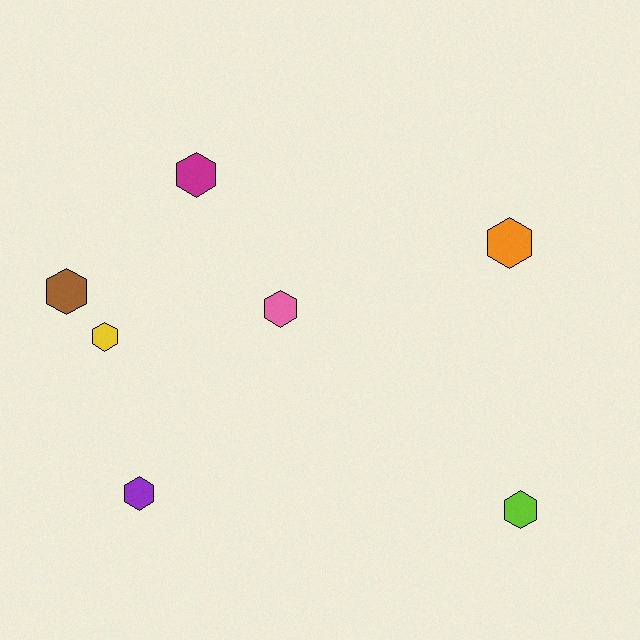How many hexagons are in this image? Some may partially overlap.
There are 7 hexagons.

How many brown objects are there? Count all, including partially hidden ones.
There is 1 brown object.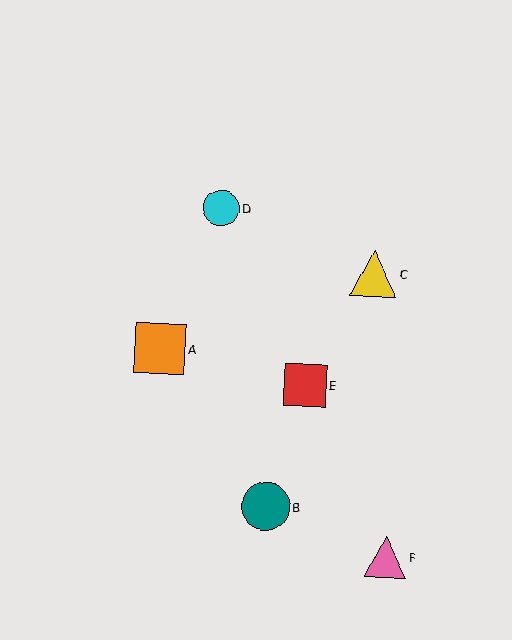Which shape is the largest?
The orange square (labeled A) is the largest.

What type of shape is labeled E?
Shape E is a red square.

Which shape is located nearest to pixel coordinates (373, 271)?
The yellow triangle (labeled C) at (374, 274) is nearest to that location.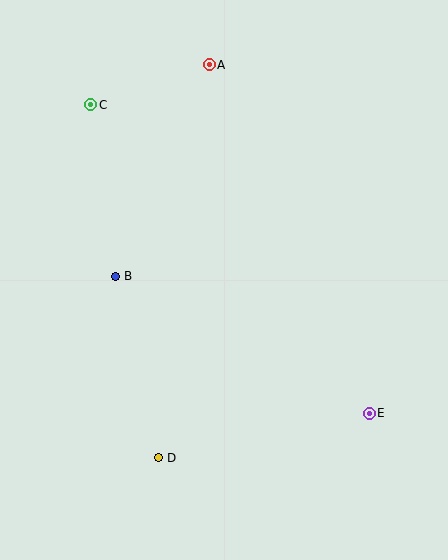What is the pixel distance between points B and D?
The distance between B and D is 187 pixels.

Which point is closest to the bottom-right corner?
Point E is closest to the bottom-right corner.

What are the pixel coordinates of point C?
Point C is at (91, 105).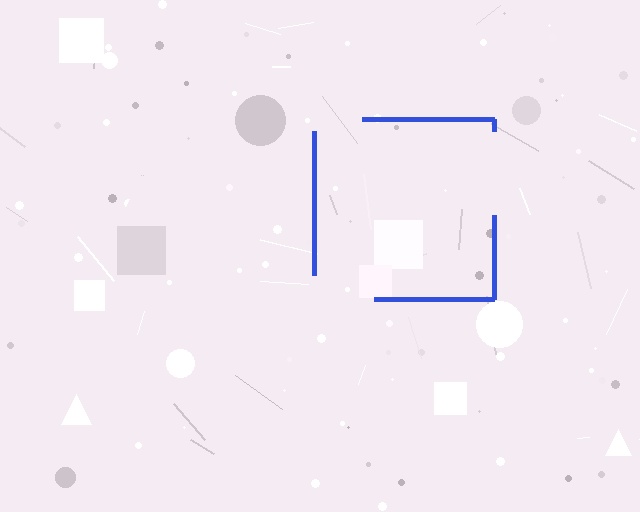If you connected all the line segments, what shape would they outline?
They would outline a square.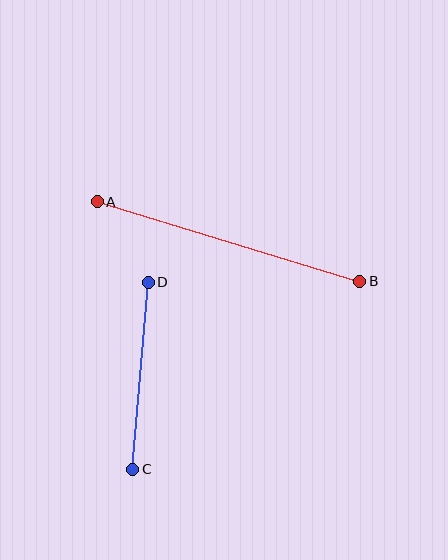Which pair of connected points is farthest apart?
Points A and B are farthest apart.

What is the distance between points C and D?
The distance is approximately 188 pixels.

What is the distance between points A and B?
The distance is approximately 274 pixels.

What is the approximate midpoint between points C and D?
The midpoint is at approximately (141, 376) pixels.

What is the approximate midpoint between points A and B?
The midpoint is at approximately (228, 241) pixels.